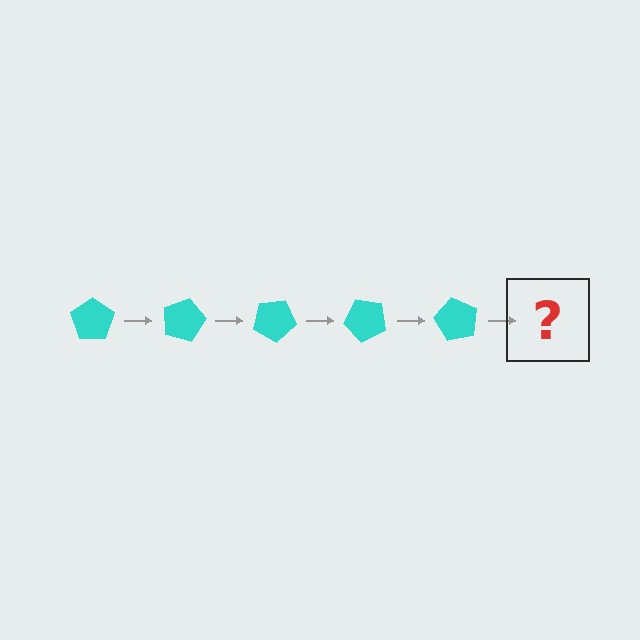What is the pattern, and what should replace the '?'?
The pattern is that the pentagon rotates 15 degrees each step. The '?' should be a cyan pentagon rotated 75 degrees.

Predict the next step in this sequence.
The next step is a cyan pentagon rotated 75 degrees.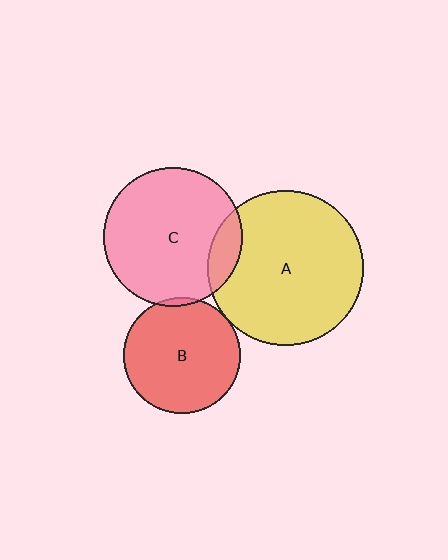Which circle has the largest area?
Circle A (yellow).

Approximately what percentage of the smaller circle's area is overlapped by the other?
Approximately 5%.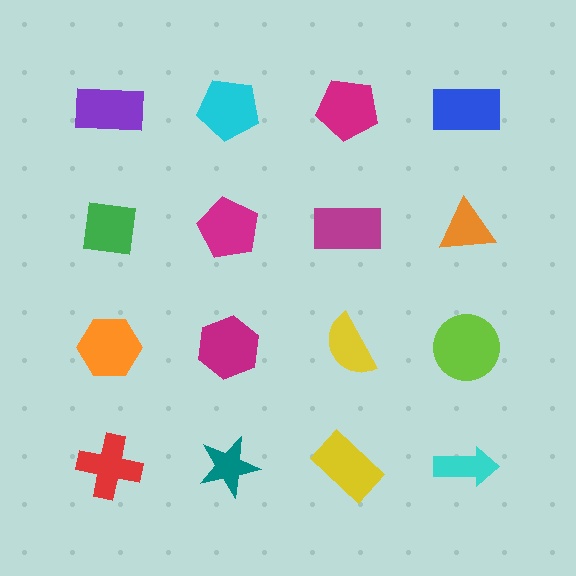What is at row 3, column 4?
A lime circle.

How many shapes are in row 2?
4 shapes.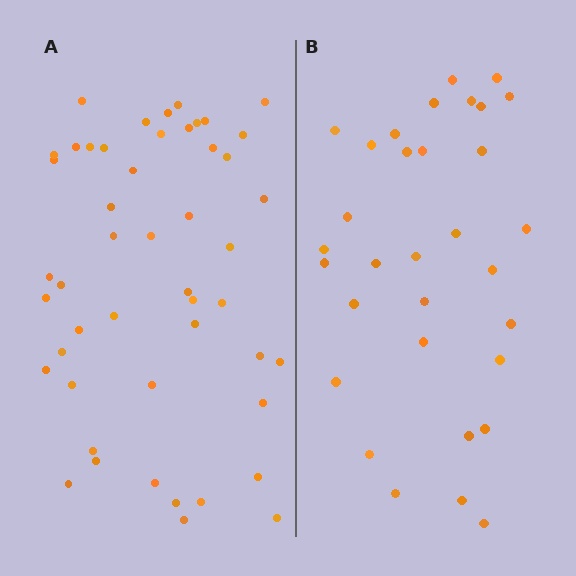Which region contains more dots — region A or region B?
Region A (the left region) has more dots.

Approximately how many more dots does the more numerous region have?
Region A has approximately 15 more dots than region B.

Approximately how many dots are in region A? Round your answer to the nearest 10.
About 50 dots. (The exact count is 49, which rounds to 50.)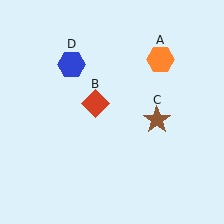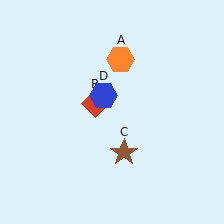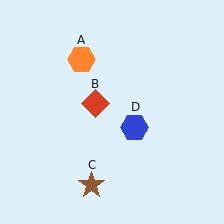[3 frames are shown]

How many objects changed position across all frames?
3 objects changed position: orange hexagon (object A), brown star (object C), blue hexagon (object D).